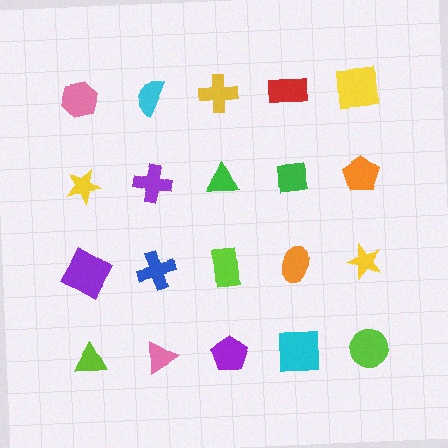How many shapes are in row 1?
5 shapes.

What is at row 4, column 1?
A lime triangle.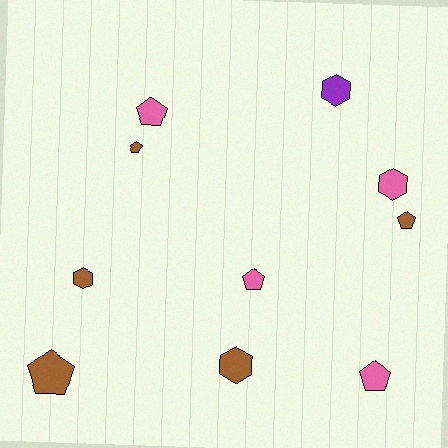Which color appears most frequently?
Brown, with 5 objects.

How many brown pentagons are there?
There are 3 brown pentagons.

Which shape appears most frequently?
Pentagon, with 6 objects.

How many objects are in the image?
There are 10 objects.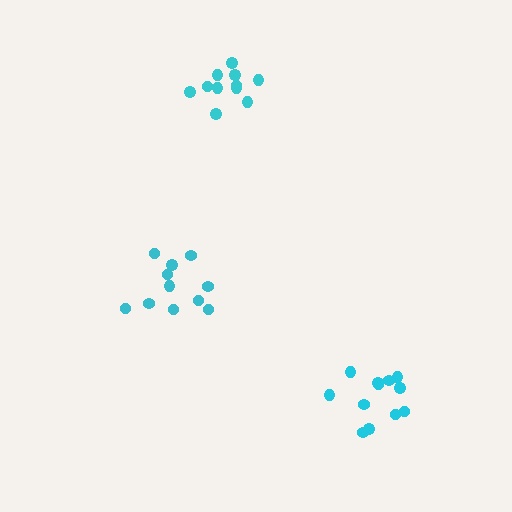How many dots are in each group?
Group 1: 11 dots, Group 2: 11 dots, Group 3: 12 dots (34 total).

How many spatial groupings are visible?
There are 3 spatial groupings.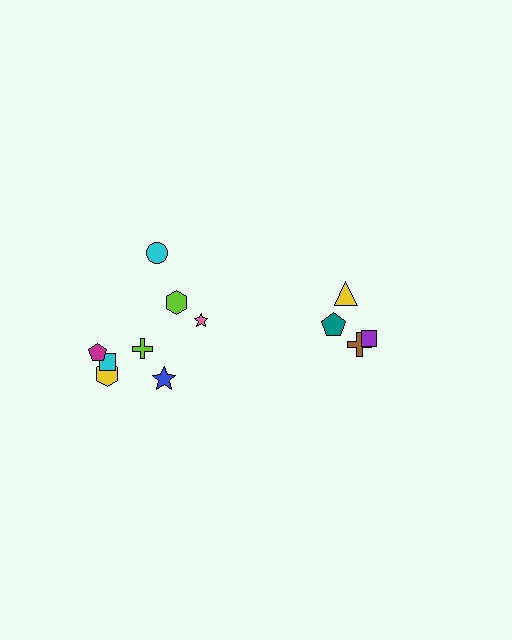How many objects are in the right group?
There are 4 objects.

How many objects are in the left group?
There are 8 objects.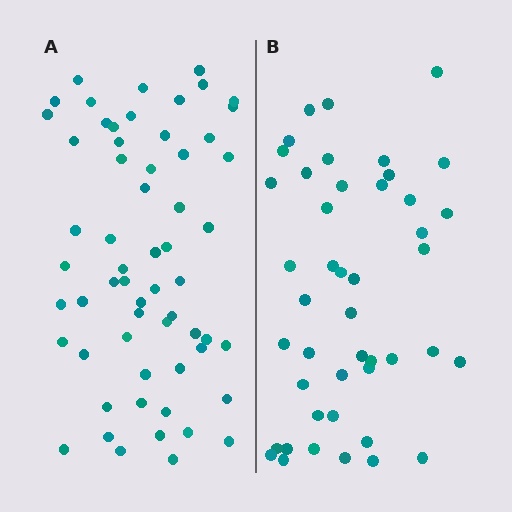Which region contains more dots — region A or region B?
Region A (the left region) has more dots.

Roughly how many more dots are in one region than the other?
Region A has approximately 15 more dots than region B.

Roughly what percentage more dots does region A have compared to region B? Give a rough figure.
About 35% more.